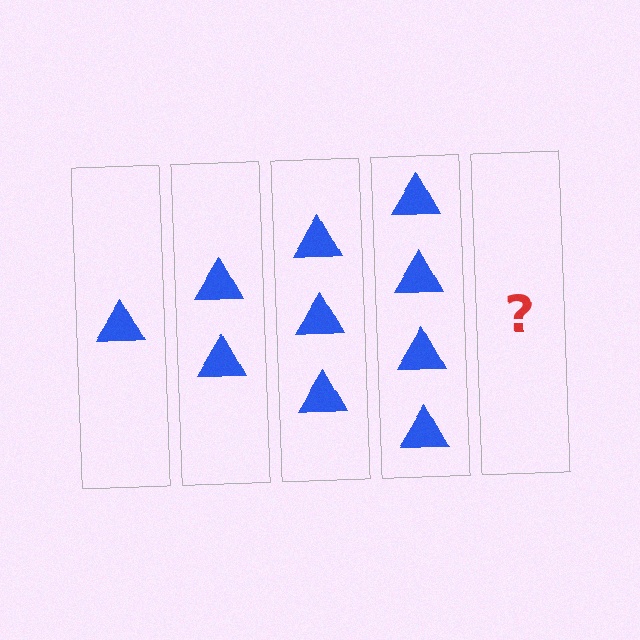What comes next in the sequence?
The next element should be 5 triangles.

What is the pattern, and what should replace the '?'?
The pattern is that each step adds one more triangle. The '?' should be 5 triangles.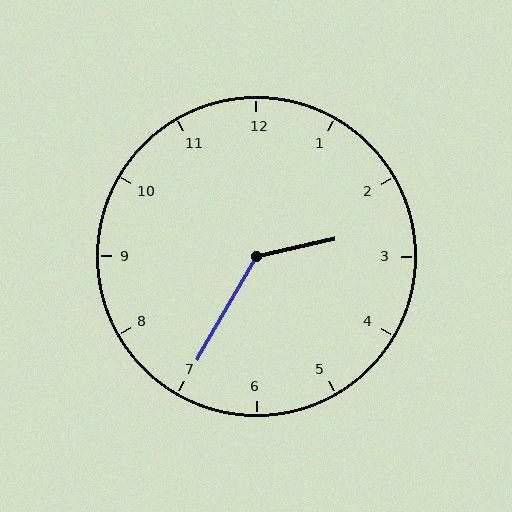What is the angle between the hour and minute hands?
Approximately 132 degrees.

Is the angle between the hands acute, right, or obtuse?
It is obtuse.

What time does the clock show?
2:35.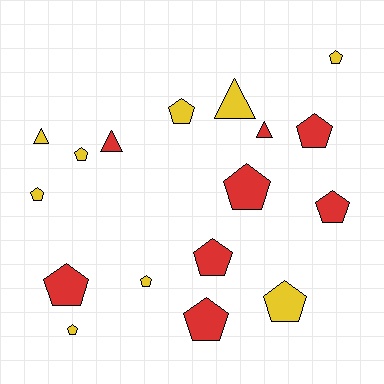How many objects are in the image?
There are 17 objects.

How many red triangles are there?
There are 2 red triangles.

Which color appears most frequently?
Yellow, with 9 objects.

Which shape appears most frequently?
Pentagon, with 13 objects.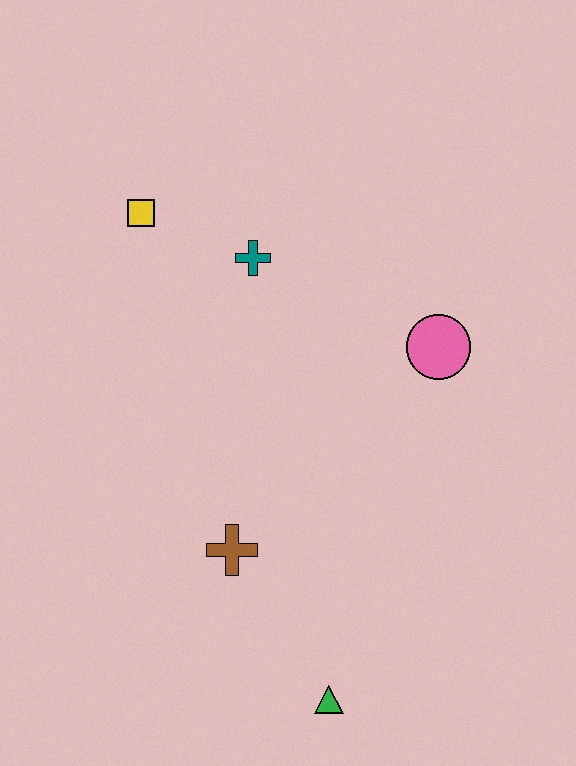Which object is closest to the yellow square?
The teal cross is closest to the yellow square.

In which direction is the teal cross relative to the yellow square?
The teal cross is to the right of the yellow square.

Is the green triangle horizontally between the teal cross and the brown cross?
No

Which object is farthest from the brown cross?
The yellow square is farthest from the brown cross.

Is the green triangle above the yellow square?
No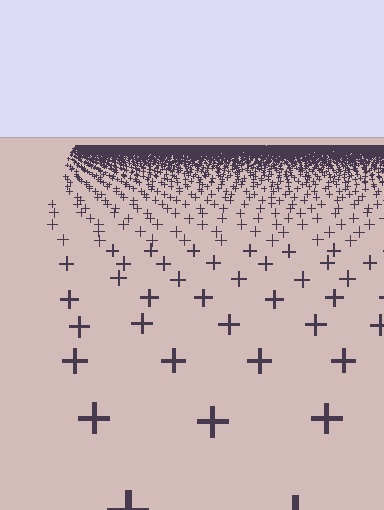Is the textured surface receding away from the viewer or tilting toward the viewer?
The surface is receding away from the viewer. Texture elements get smaller and denser toward the top.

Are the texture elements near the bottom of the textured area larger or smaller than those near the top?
Larger. Near the bottom, elements are closer to the viewer and appear at a bigger on-screen size.